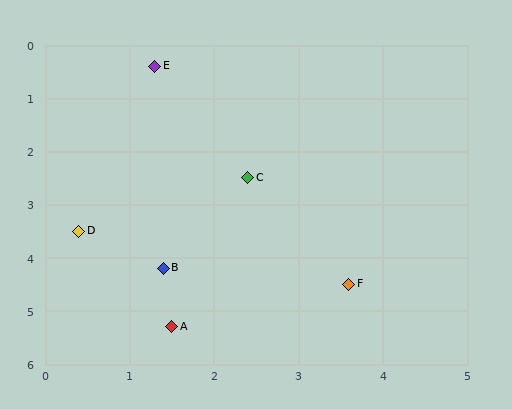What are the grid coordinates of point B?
Point B is at approximately (1.4, 4.2).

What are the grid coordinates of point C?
Point C is at approximately (2.4, 2.5).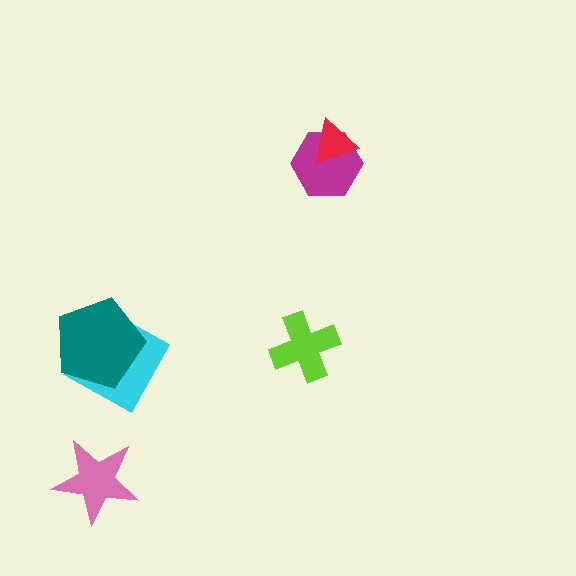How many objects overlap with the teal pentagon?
1 object overlaps with the teal pentagon.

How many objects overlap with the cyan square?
1 object overlaps with the cyan square.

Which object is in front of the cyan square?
The teal pentagon is in front of the cyan square.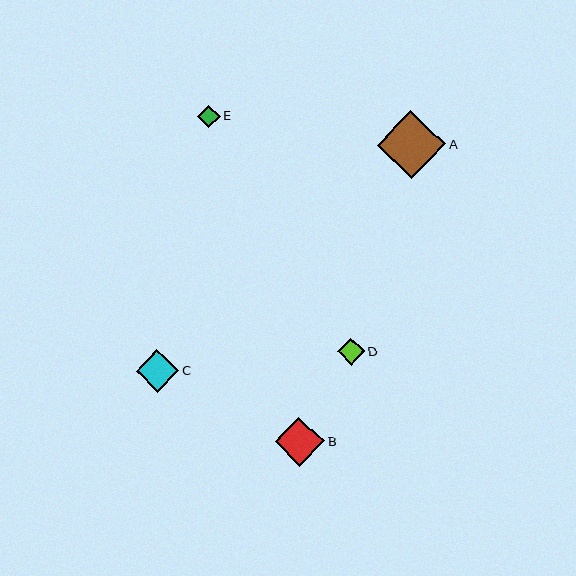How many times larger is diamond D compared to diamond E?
Diamond D is approximately 1.2 times the size of diamond E.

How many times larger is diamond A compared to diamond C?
Diamond A is approximately 1.6 times the size of diamond C.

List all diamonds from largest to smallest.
From largest to smallest: A, B, C, D, E.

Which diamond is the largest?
Diamond A is the largest with a size of approximately 68 pixels.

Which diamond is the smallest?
Diamond E is the smallest with a size of approximately 23 pixels.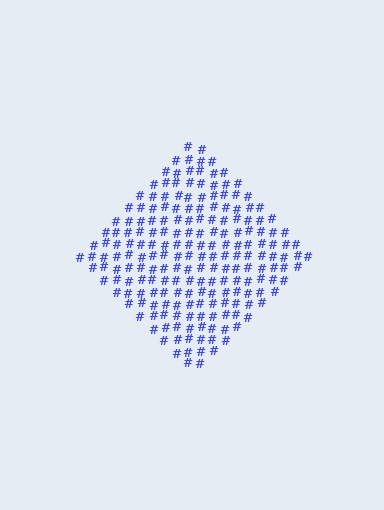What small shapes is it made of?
It is made of small hash symbols.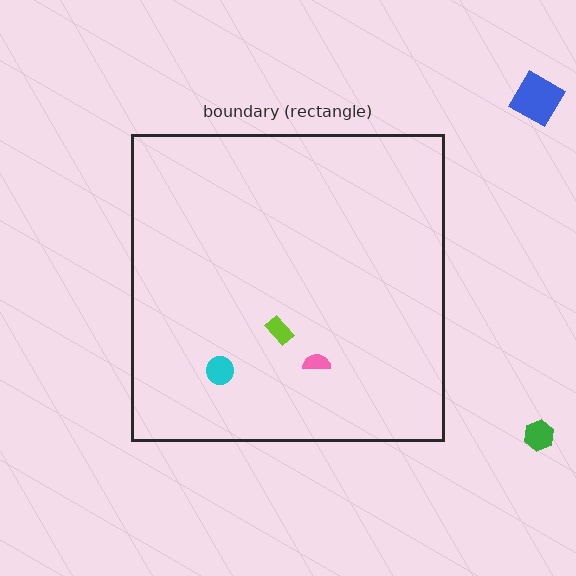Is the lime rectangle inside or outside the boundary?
Inside.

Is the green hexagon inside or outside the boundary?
Outside.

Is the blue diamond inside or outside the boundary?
Outside.